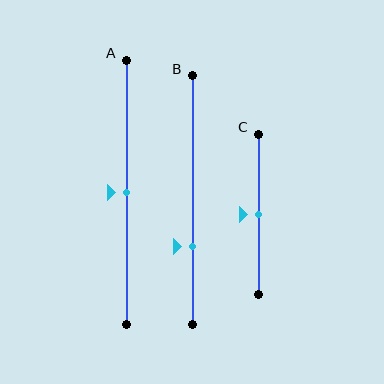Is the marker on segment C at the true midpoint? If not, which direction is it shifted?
Yes, the marker on segment C is at the true midpoint.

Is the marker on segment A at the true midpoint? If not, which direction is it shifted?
Yes, the marker on segment A is at the true midpoint.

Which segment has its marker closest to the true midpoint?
Segment A has its marker closest to the true midpoint.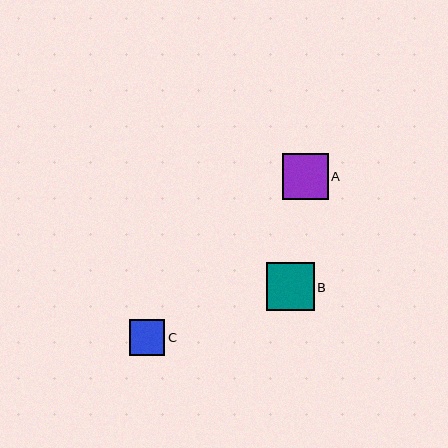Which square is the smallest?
Square C is the smallest with a size of approximately 36 pixels.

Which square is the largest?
Square B is the largest with a size of approximately 48 pixels.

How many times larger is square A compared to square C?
Square A is approximately 1.3 times the size of square C.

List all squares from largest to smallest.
From largest to smallest: B, A, C.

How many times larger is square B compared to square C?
Square B is approximately 1.4 times the size of square C.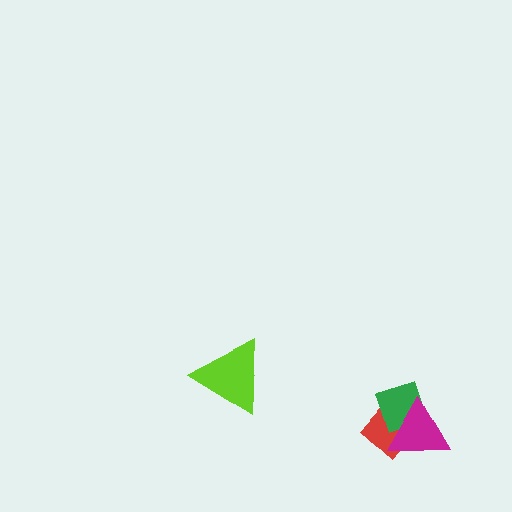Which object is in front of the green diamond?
The magenta triangle is in front of the green diamond.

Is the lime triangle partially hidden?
No, no other shape covers it.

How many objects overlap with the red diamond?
2 objects overlap with the red diamond.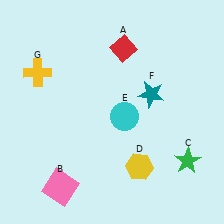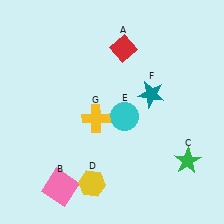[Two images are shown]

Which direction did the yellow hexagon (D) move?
The yellow hexagon (D) moved left.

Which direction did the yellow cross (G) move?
The yellow cross (G) moved right.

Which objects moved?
The objects that moved are: the yellow hexagon (D), the yellow cross (G).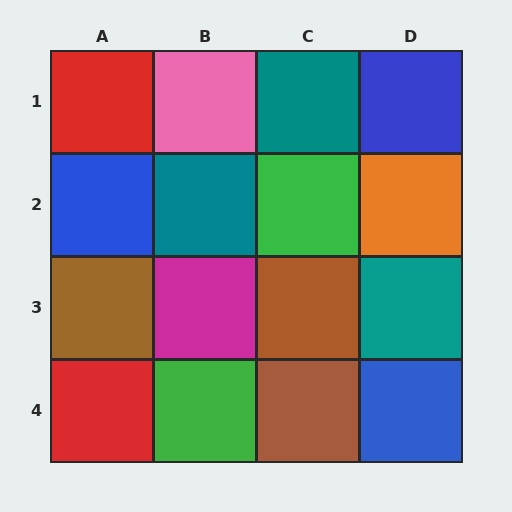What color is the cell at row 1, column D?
Blue.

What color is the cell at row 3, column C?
Brown.